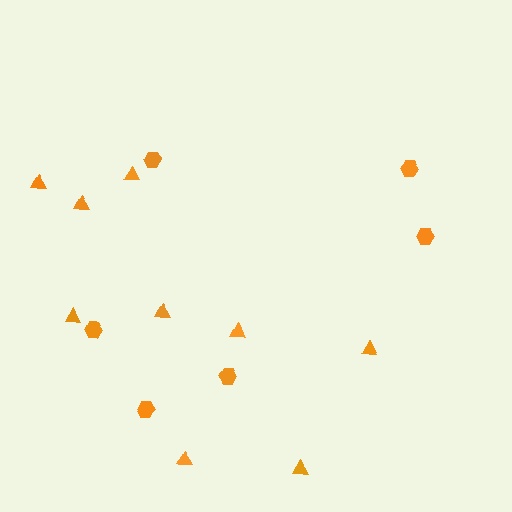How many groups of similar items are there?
There are 2 groups: one group of triangles (9) and one group of hexagons (6).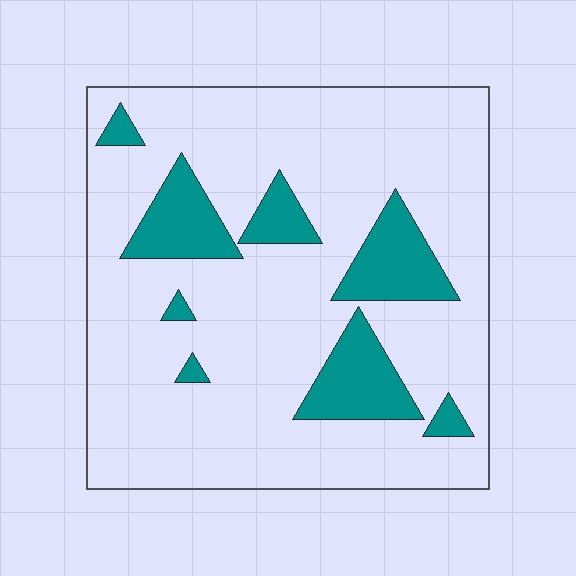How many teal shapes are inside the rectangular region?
8.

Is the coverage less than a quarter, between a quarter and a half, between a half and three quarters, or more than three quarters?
Less than a quarter.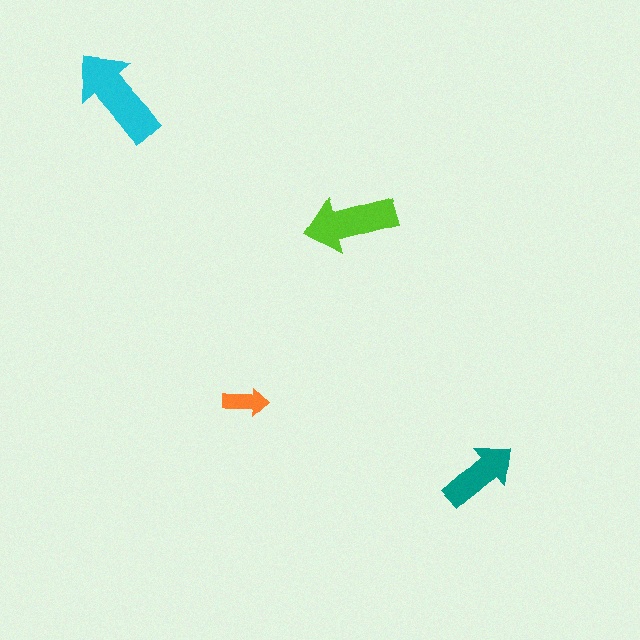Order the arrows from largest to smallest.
the cyan one, the lime one, the teal one, the orange one.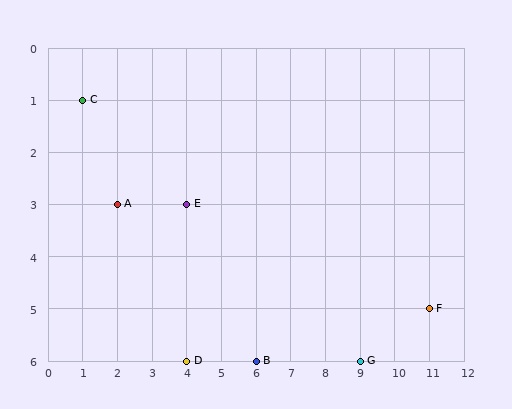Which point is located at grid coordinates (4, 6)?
Point D is at (4, 6).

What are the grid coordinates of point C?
Point C is at grid coordinates (1, 1).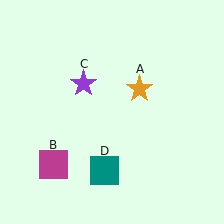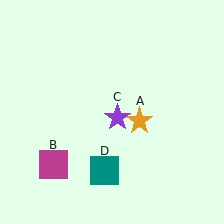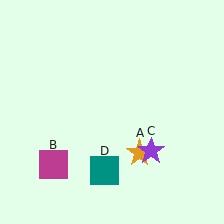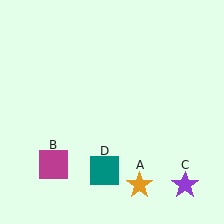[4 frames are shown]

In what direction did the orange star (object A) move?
The orange star (object A) moved down.